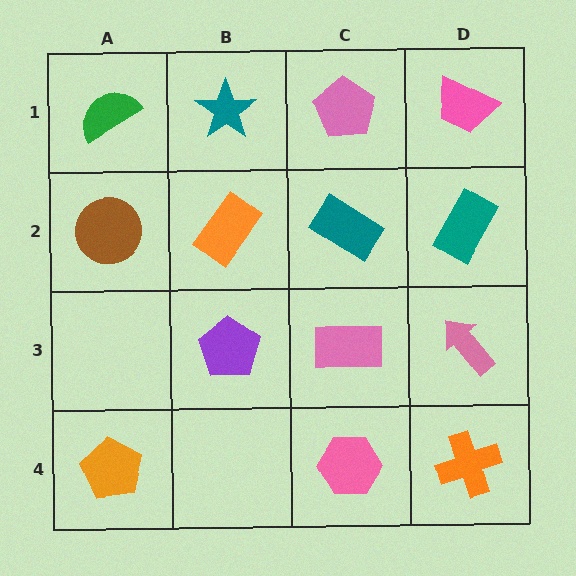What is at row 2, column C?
A teal rectangle.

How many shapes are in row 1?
4 shapes.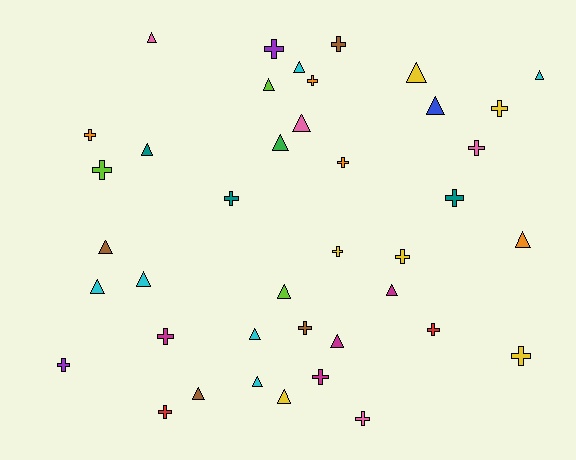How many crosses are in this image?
There are 20 crosses.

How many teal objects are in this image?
There are 3 teal objects.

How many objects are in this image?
There are 40 objects.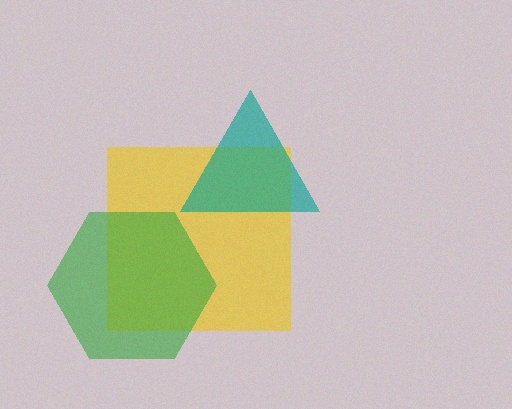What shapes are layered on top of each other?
The layered shapes are: a yellow square, a teal triangle, a green hexagon.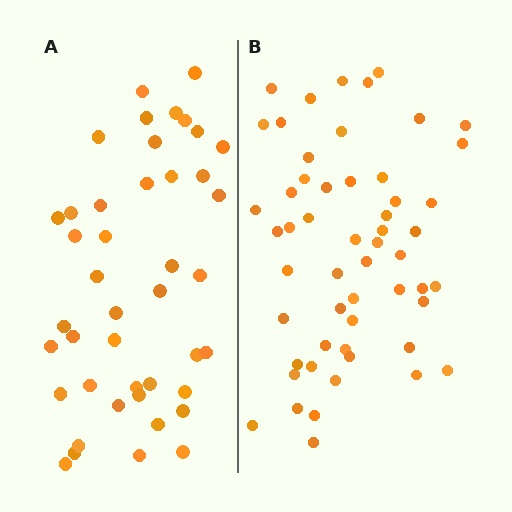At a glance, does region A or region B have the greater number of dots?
Region B (the right region) has more dots.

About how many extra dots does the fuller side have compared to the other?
Region B has roughly 12 or so more dots than region A.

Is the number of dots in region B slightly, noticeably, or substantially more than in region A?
Region B has noticeably more, but not dramatically so. The ratio is roughly 1.3 to 1.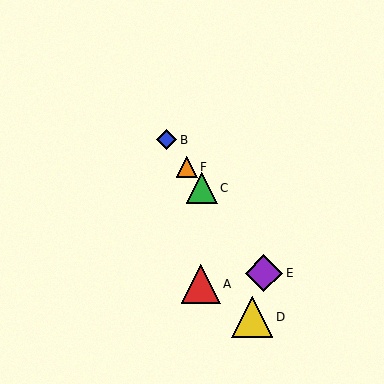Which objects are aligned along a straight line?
Objects B, C, E, F are aligned along a straight line.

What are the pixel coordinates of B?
Object B is at (167, 140).